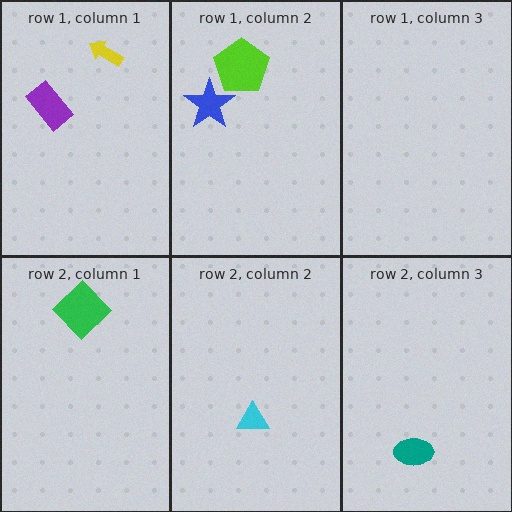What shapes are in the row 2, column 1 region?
The green diamond.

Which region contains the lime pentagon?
The row 1, column 2 region.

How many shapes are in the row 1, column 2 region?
2.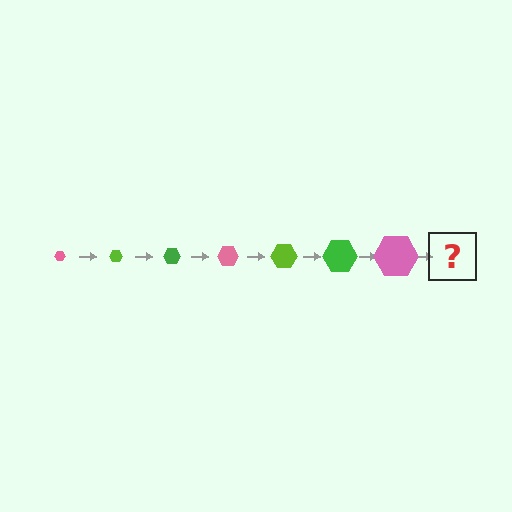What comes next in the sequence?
The next element should be a lime hexagon, larger than the previous one.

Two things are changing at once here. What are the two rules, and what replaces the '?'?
The two rules are that the hexagon grows larger each step and the color cycles through pink, lime, and green. The '?' should be a lime hexagon, larger than the previous one.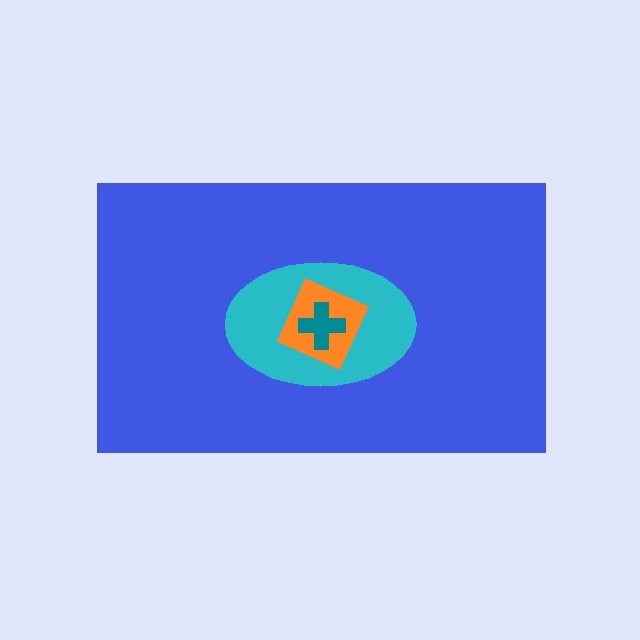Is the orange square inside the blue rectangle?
Yes.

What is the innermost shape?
The teal cross.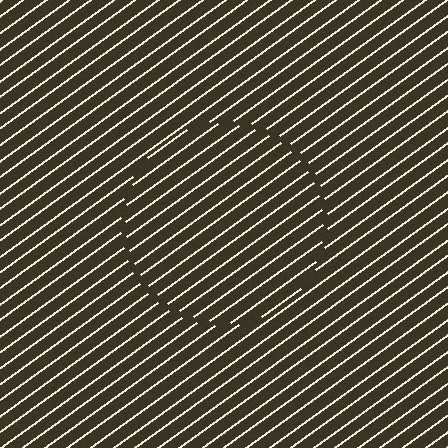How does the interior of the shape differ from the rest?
The interior of the shape contains the same grating, shifted by half a period — the contour is defined by the phase discontinuity where line-ends from the inner and outer gratings abut.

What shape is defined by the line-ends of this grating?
An illusory circle. The interior of the shape contains the same grating, shifted by half a period — the contour is defined by the phase discontinuity where line-ends from the inner and outer gratings abut.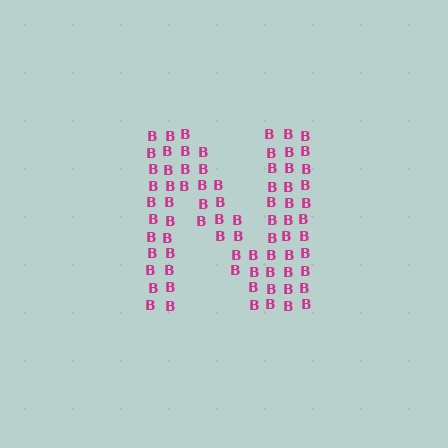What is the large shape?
The large shape is the letter N.